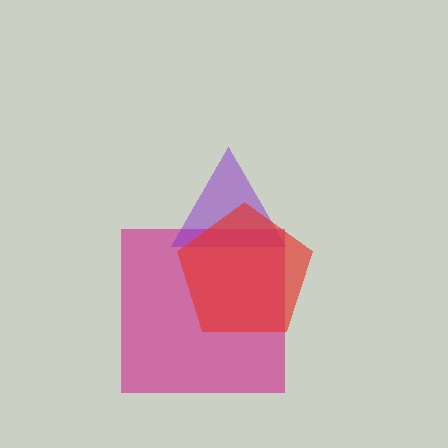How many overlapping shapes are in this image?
There are 3 overlapping shapes in the image.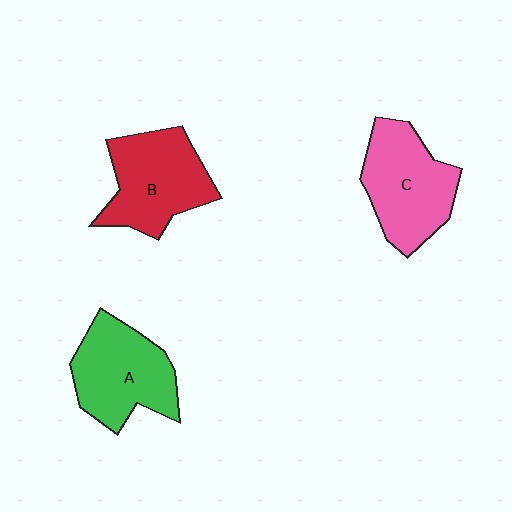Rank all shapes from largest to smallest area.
From largest to smallest: C (pink), B (red), A (green).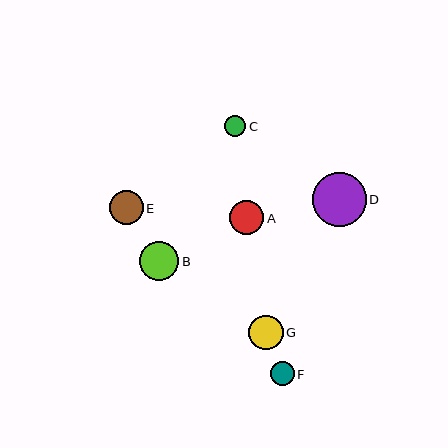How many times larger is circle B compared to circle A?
Circle B is approximately 1.2 times the size of circle A.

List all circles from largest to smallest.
From largest to smallest: D, B, G, E, A, F, C.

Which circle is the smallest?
Circle C is the smallest with a size of approximately 21 pixels.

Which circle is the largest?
Circle D is the largest with a size of approximately 54 pixels.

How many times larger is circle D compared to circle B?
Circle D is approximately 1.4 times the size of circle B.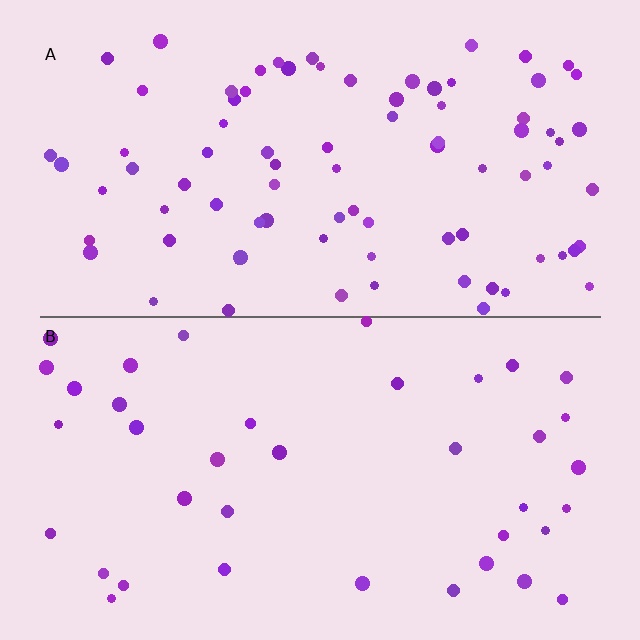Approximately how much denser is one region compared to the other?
Approximately 2.2× — region A over region B.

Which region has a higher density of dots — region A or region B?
A (the top).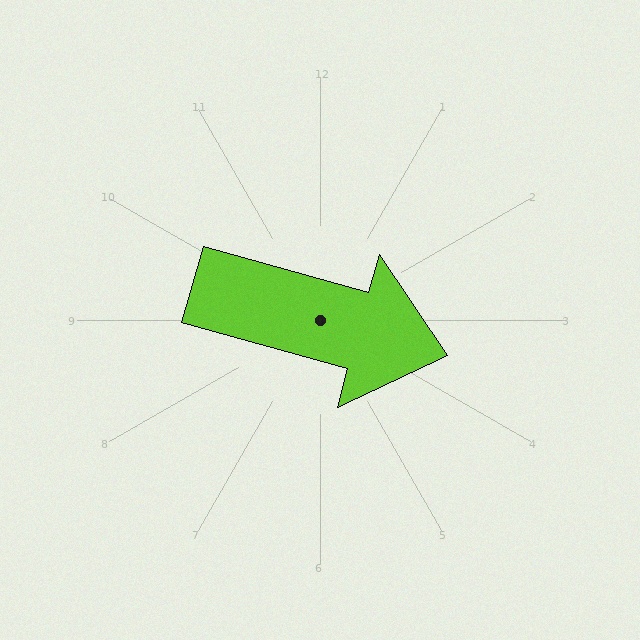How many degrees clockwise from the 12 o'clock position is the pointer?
Approximately 105 degrees.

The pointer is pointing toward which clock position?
Roughly 4 o'clock.